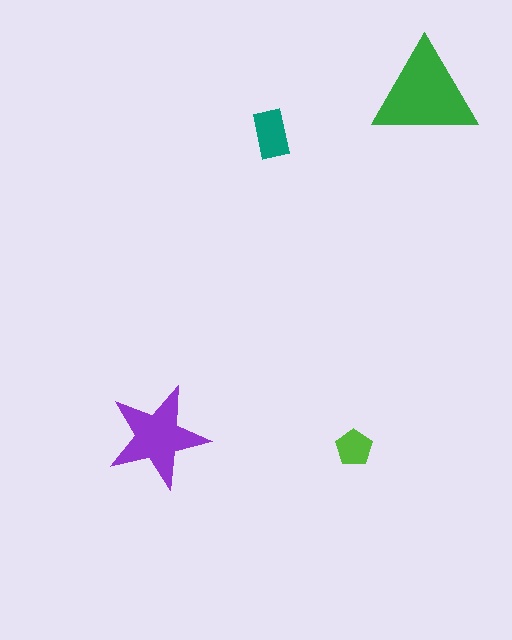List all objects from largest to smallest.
The green triangle, the purple star, the teal rectangle, the lime pentagon.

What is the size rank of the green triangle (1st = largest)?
1st.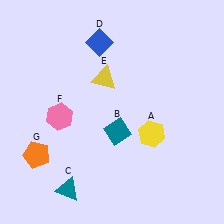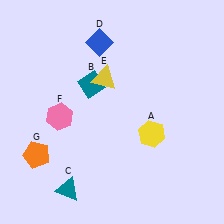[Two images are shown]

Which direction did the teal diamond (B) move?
The teal diamond (B) moved up.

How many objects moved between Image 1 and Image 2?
1 object moved between the two images.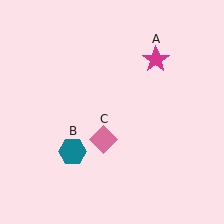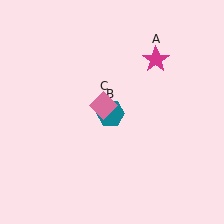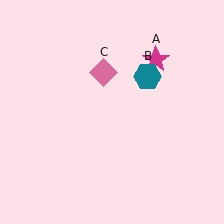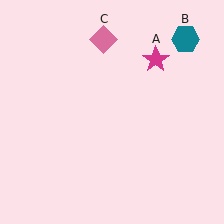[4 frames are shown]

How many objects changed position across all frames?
2 objects changed position: teal hexagon (object B), pink diamond (object C).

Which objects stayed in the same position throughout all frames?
Magenta star (object A) remained stationary.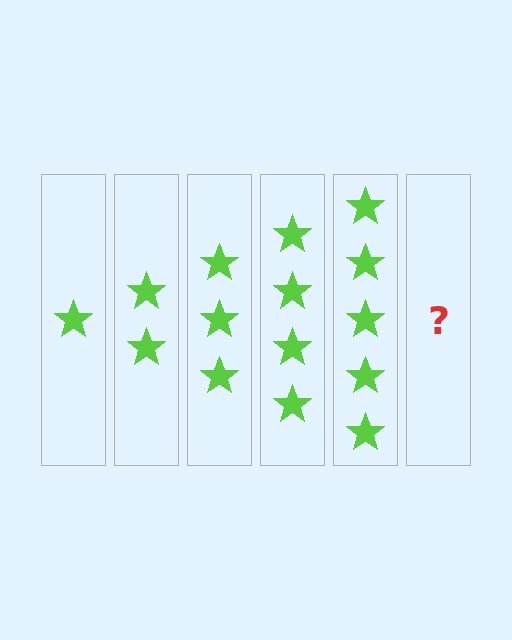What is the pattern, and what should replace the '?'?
The pattern is that each step adds one more star. The '?' should be 6 stars.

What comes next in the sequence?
The next element should be 6 stars.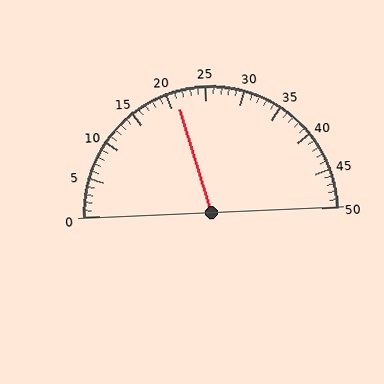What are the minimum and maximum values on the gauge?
The gauge ranges from 0 to 50.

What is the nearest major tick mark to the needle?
The nearest major tick mark is 20.